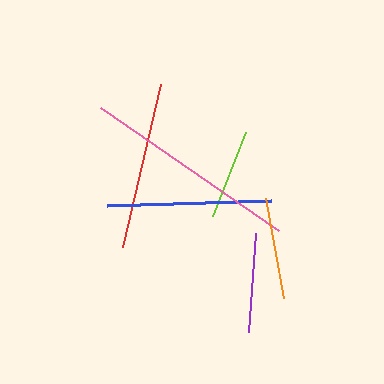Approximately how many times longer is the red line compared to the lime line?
The red line is approximately 1.9 times the length of the lime line.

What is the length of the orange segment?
The orange segment is approximately 101 pixels long.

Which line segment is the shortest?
The lime line is the shortest at approximately 90 pixels.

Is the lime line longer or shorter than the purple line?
The purple line is longer than the lime line.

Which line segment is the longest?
The pink line is the longest at approximately 216 pixels.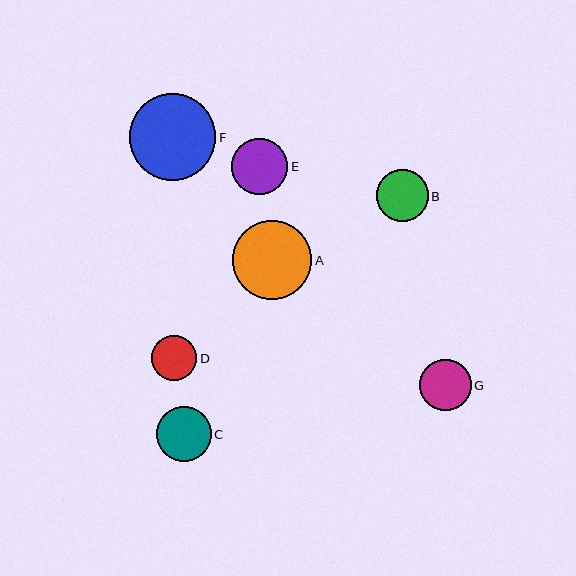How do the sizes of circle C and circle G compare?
Circle C and circle G are approximately the same size.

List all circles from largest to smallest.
From largest to smallest: F, A, E, C, G, B, D.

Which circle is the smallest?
Circle D is the smallest with a size of approximately 45 pixels.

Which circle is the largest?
Circle F is the largest with a size of approximately 87 pixels.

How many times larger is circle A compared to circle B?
Circle A is approximately 1.5 times the size of circle B.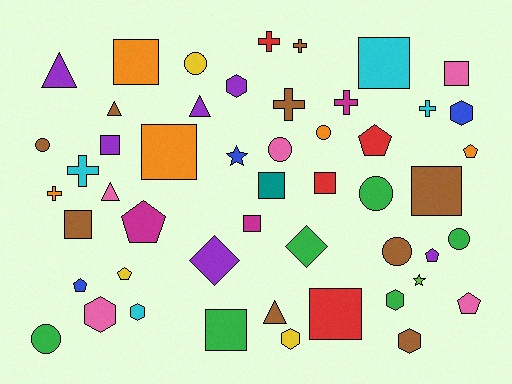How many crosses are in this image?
There are 7 crosses.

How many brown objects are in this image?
There are 9 brown objects.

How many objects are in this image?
There are 50 objects.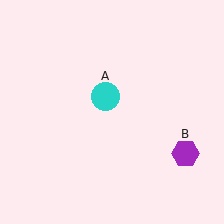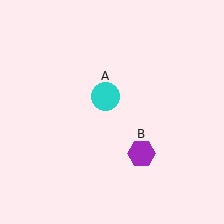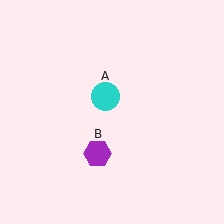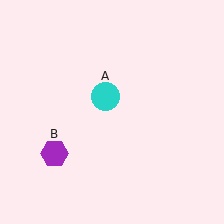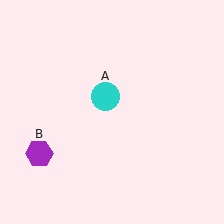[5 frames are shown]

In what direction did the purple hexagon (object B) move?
The purple hexagon (object B) moved left.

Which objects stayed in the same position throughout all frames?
Cyan circle (object A) remained stationary.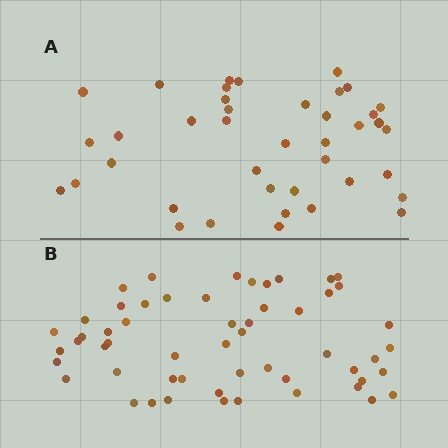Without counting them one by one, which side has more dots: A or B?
Region B (the bottom region) has more dots.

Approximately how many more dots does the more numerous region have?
Region B has approximately 15 more dots than region A.